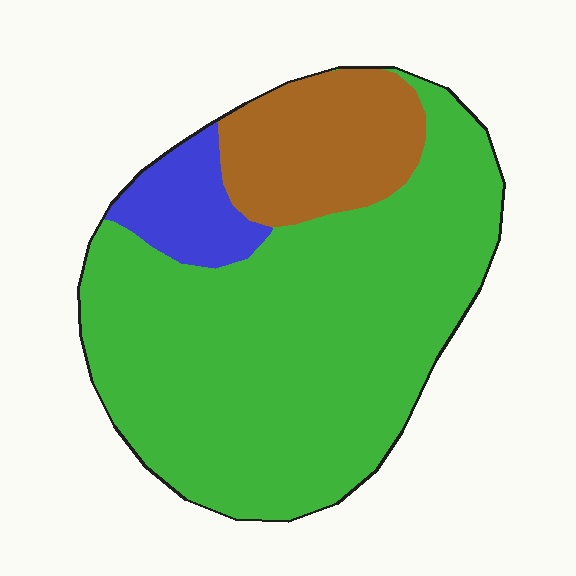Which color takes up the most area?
Green, at roughly 75%.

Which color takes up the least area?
Blue, at roughly 10%.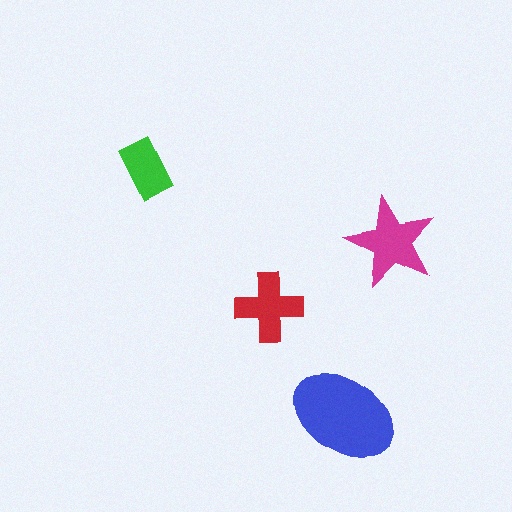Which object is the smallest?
The green rectangle.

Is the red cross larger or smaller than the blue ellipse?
Smaller.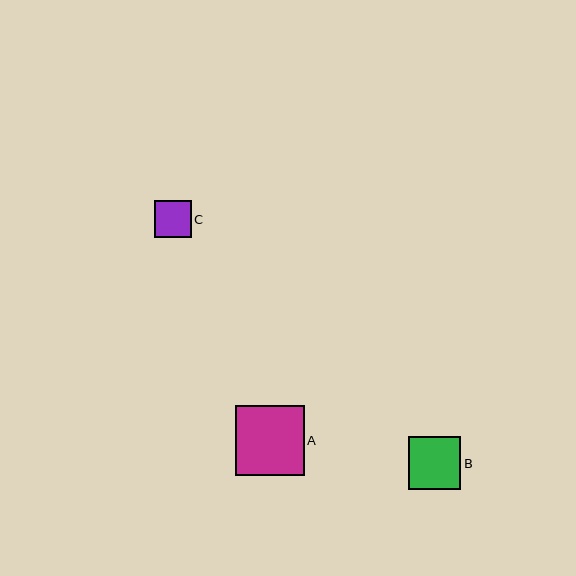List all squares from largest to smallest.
From largest to smallest: A, B, C.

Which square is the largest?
Square A is the largest with a size of approximately 69 pixels.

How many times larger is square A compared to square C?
Square A is approximately 1.9 times the size of square C.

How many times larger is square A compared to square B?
Square A is approximately 1.3 times the size of square B.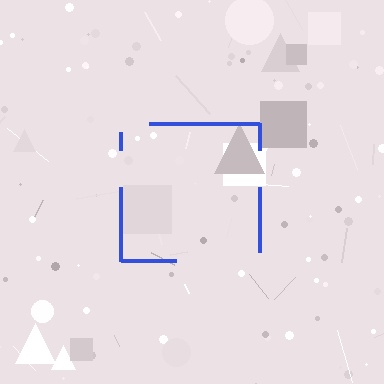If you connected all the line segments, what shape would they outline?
They would outline a square.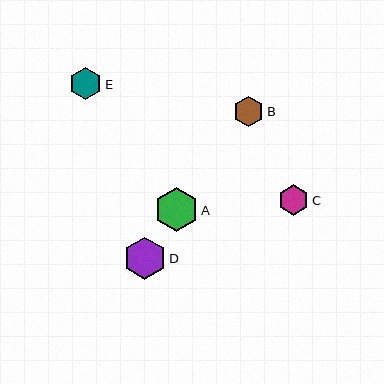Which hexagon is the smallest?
Hexagon B is the smallest with a size of approximately 31 pixels.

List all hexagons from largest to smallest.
From largest to smallest: A, D, E, C, B.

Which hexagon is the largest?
Hexagon A is the largest with a size of approximately 43 pixels.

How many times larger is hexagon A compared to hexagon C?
Hexagon A is approximately 1.4 times the size of hexagon C.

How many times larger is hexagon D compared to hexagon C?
Hexagon D is approximately 1.4 times the size of hexagon C.